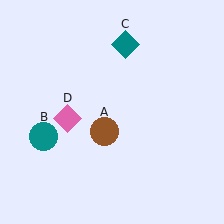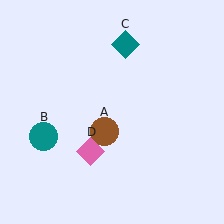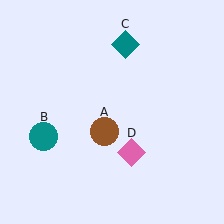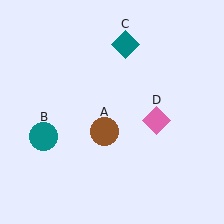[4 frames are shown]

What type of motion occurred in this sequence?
The pink diamond (object D) rotated counterclockwise around the center of the scene.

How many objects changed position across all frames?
1 object changed position: pink diamond (object D).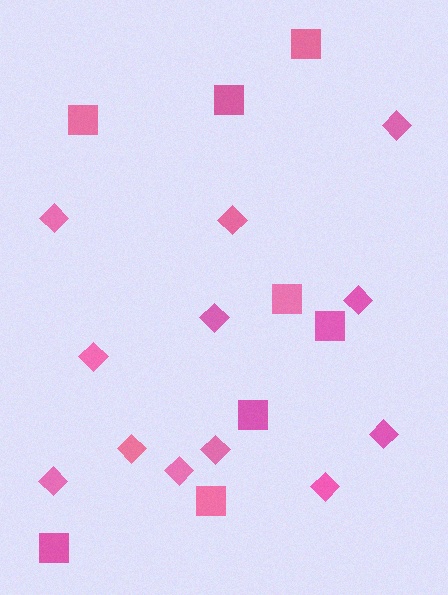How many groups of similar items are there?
There are 2 groups: one group of squares (8) and one group of diamonds (12).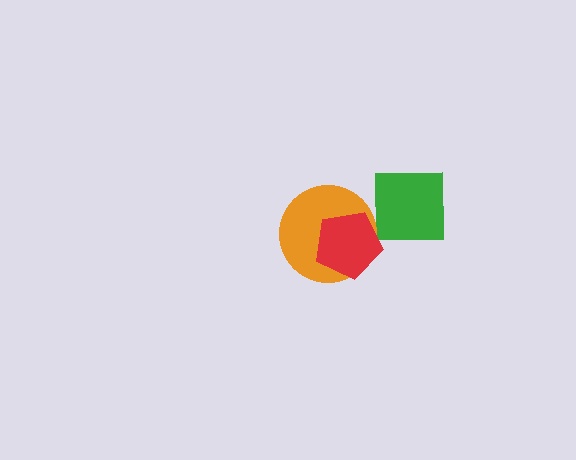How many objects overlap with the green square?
2 objects overlap with the green square.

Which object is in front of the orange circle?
The red pentagon is in front of the orange circle.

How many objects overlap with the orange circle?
2 objects overlap with the orange circle.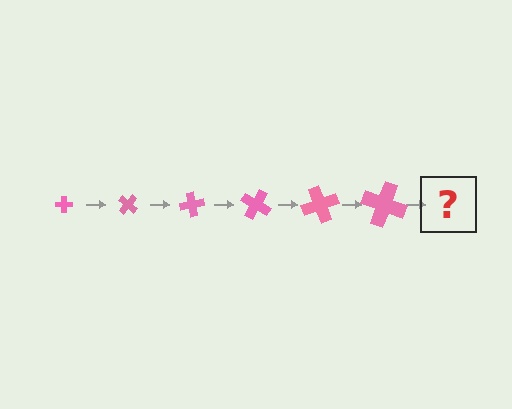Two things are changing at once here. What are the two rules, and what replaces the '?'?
The two rules are that the cross grows larger each step and it rotates 40 degrees each step. The '?' should be a cross, larger than the previous one and rotated 240 degrees from the start.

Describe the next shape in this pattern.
It should be a cross, larger than the previous one and rotated 240 degrees from the start.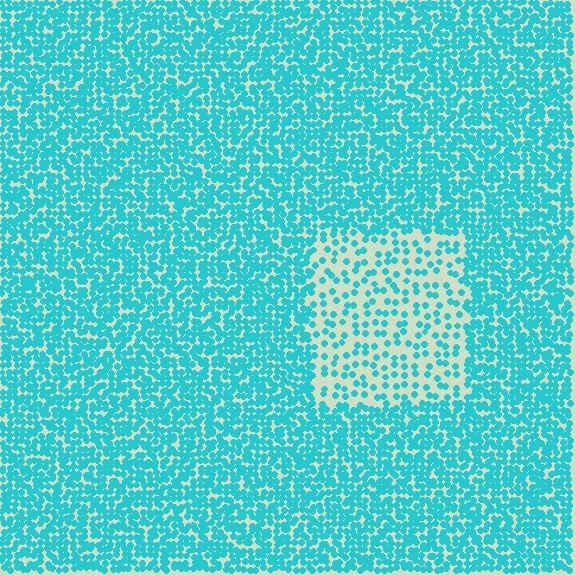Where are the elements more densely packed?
The elements are more densely packed outside the rectangle boundary.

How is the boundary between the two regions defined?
The boundary is defined by a change in element density (approximately 2.6x ratio). All elements are the same color, size, and shape.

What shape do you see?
I see a rectangle.